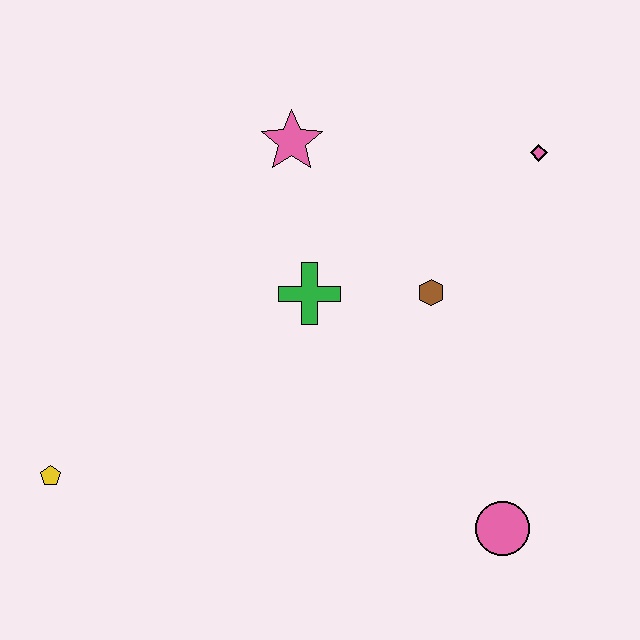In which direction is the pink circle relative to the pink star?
The pink circle is below the pink star.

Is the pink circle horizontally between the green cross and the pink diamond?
Yes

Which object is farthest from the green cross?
The yellow pentagon is farthest from the green cross.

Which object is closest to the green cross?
The brown hexagon is closest to the green cross.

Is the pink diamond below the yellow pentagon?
No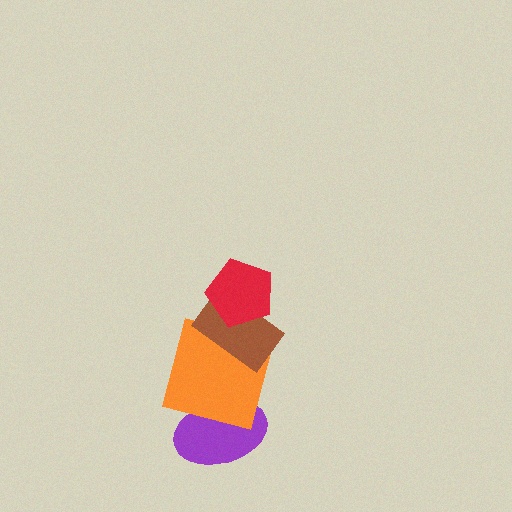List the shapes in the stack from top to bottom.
From top to bottom: the red pentagon, the brown rectangle, the orange square, the purple ellipse.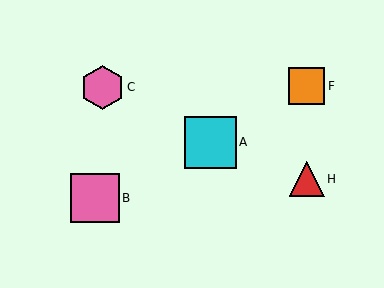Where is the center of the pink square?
The center of the pink square is at (95, 198).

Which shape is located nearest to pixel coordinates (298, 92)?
The orange square (labeled F) at (306, 86) is nearest to that location.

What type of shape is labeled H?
Shape H is a red triangle.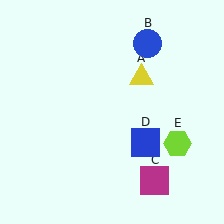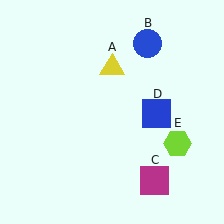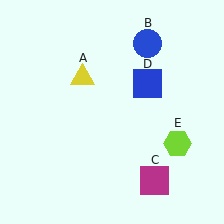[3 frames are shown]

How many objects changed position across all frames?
2 objects changed position: yellow triangle (object A), blue square (object D).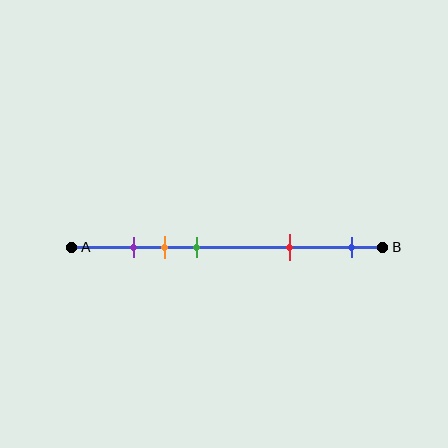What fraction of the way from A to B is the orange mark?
The orange mark is approximately 30% (0.3) of the way from A to B.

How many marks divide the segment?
There are 5 marks dividing the segment.